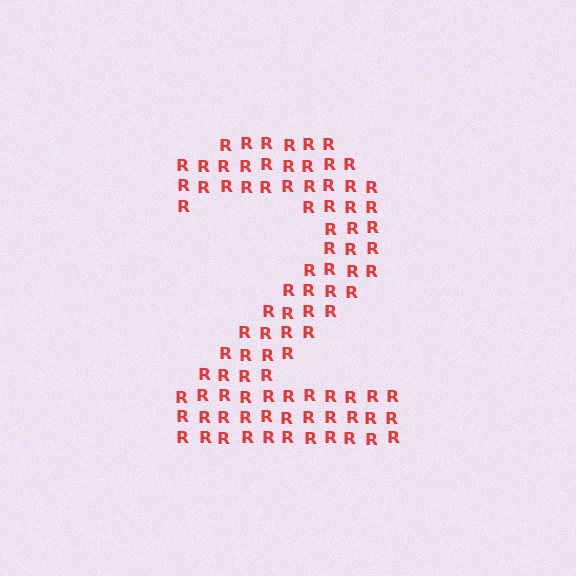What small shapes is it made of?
It is made of small letter R's.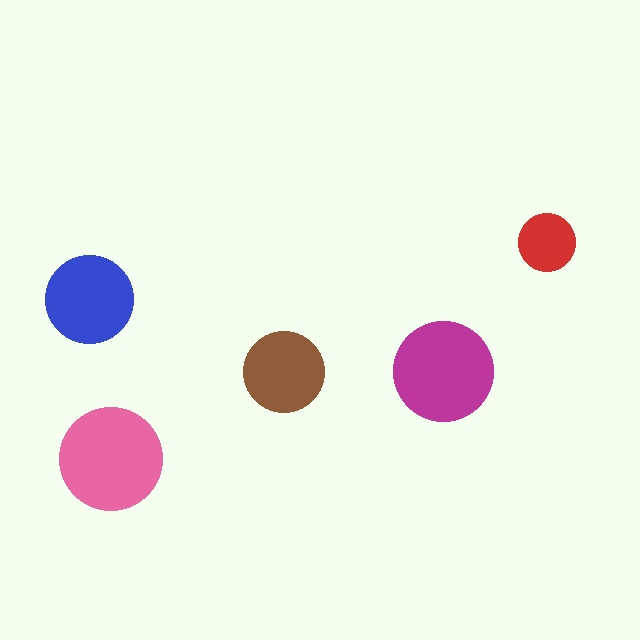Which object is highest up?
The red circle is topmost.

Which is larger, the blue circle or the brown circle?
The blue one.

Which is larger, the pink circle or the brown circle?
The pink one.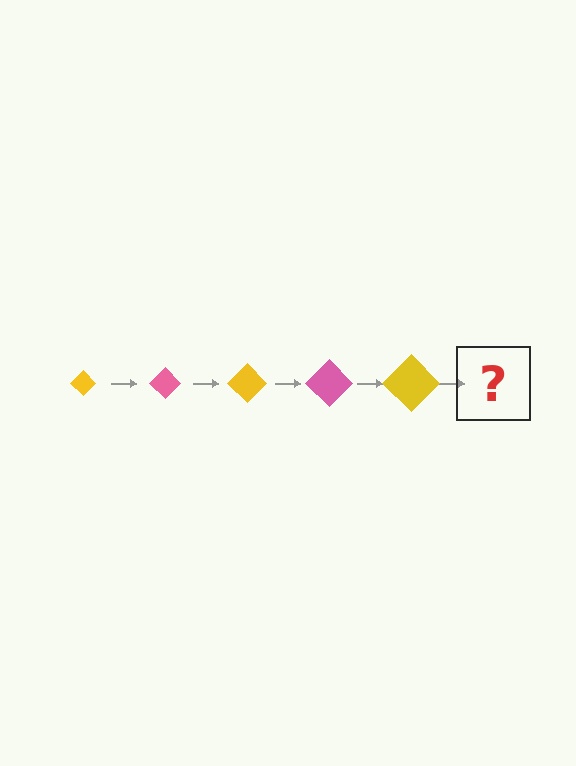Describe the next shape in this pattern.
It should be a pink diamond, larger than the previous one.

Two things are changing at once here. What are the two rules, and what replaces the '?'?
The two rules are that the diamond grows larger each step and the color cycles through yellow and pink. The '?' should be a pink diamond, larger than the previous one.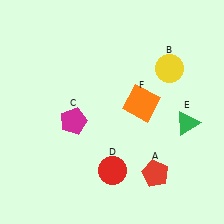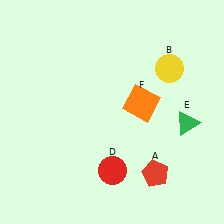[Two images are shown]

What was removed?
The magenta pentagon (C) was removed in Image 2.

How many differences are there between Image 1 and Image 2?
There is 1 difference between the two images.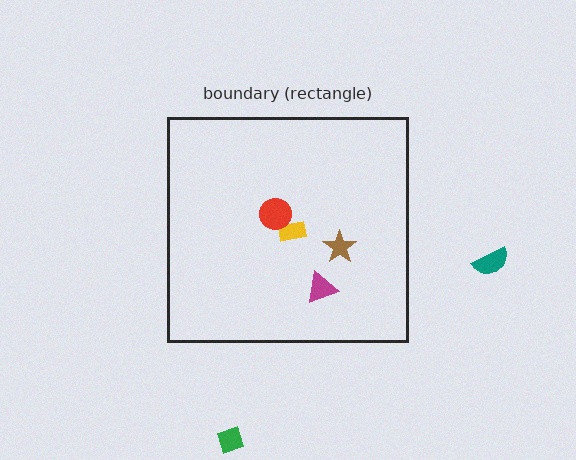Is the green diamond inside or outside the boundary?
Outside.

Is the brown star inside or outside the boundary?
Inside.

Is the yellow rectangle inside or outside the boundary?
Inside.